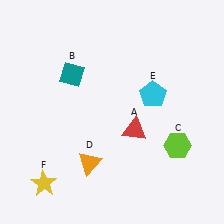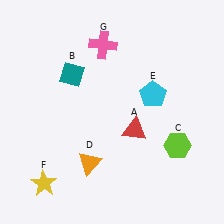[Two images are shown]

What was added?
A pink cross (G) was added in Image 2.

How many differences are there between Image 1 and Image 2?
There is 1 difference between the two images.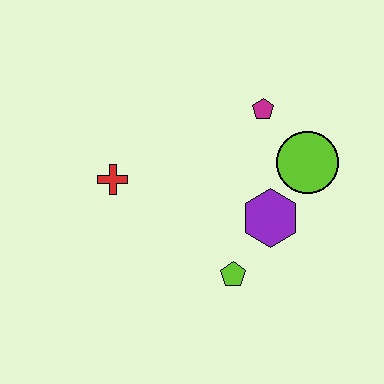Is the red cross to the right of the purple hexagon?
No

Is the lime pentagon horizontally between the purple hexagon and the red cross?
Yes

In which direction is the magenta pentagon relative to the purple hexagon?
The magenta pentagon is above the purple hexagon.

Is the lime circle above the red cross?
Yes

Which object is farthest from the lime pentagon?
The magenta pentagon is farthest from the lime pentagon.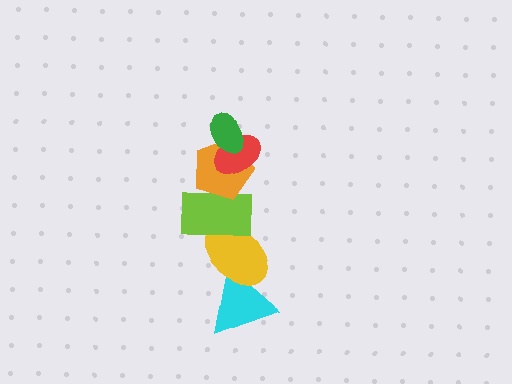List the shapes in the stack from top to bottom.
From top to bottom: the green ellipse, the red ellipse, the orange pentagon, the lime rectangle, the yellow ellipse, the cyan triangle.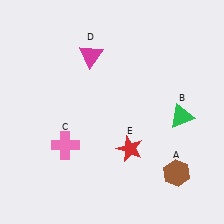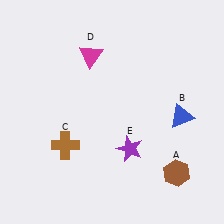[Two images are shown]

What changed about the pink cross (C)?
In Image 1, C is pink. In Image 2, it changed to brown.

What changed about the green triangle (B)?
In Image 1, B is green. In Image 2, it changed to blue.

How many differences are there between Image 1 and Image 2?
There are 3 differences between the two images.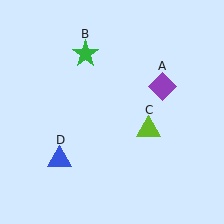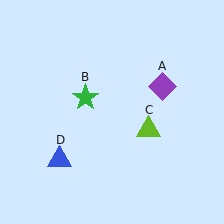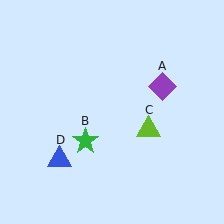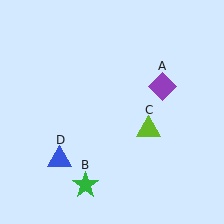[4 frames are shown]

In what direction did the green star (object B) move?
The green star (object B) moved down.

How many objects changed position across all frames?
1 object changed position: green star (object B).